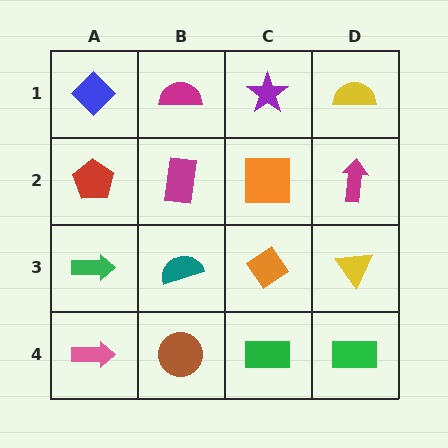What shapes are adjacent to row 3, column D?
A magenta arrow (row 2, column D), a green rectangle (row 4, column D), an orange diamond (row 3, column C).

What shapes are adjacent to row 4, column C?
An orange diamond (row 3, column C), a brown circle (row 4, column B), a green rectangle (row 4, column D).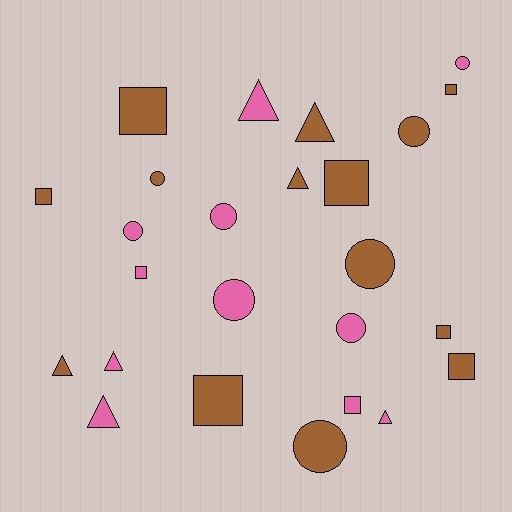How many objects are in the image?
There are 25 objects.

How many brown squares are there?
There are 7 brown squares.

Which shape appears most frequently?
Circle, with 9 objects.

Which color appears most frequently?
Brown, with 14 objects.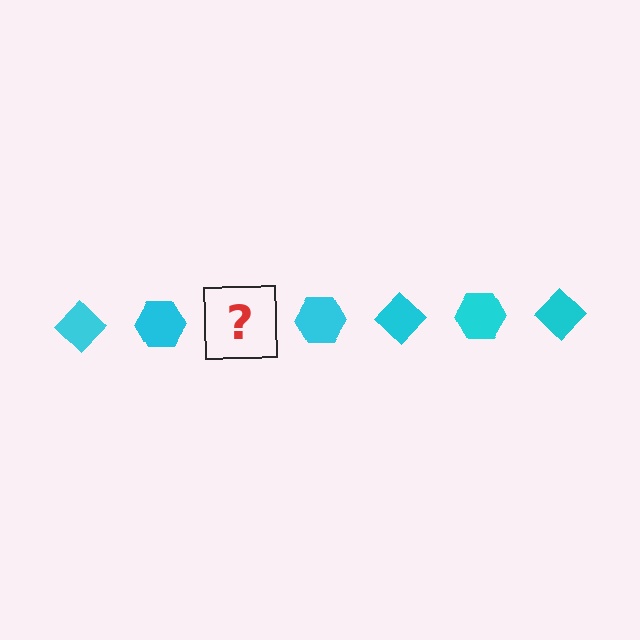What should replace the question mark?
The question mark should be replaced with a cyan diamond.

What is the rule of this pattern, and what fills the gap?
The rule is that the pattern cycles through diamond, hexagon shapes in cyan. The gap should be filled with a cyan diamond.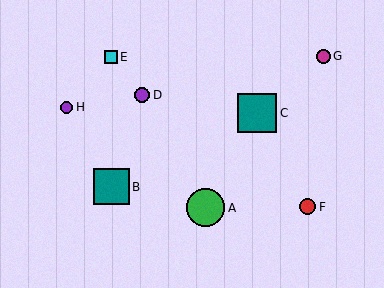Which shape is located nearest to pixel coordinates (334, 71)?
The magenta circle (labeled G) at (323, 56) is nearest to that location.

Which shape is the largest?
The teal square (labeled C) is the largest.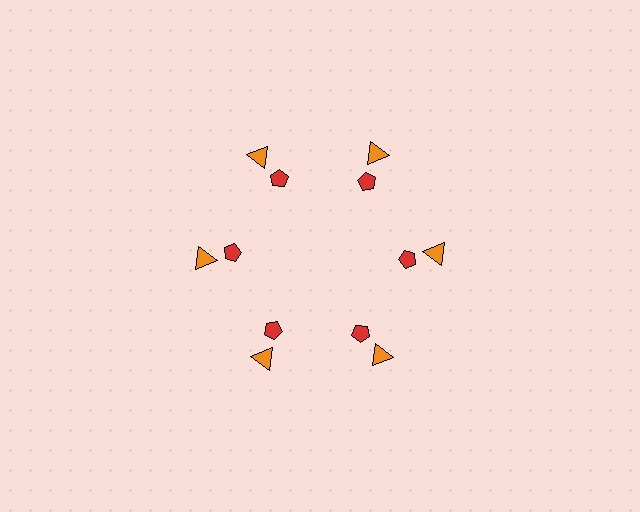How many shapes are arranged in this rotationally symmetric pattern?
There are 12 shapes, arranged in 6 groups of 2.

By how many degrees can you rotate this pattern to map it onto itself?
The pattern maps onto itself every 60 degrees of rotation.